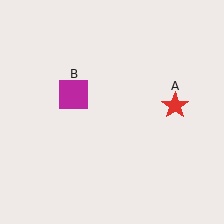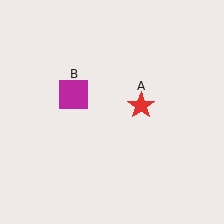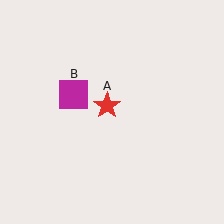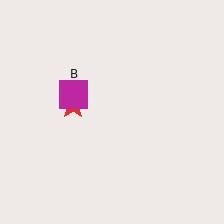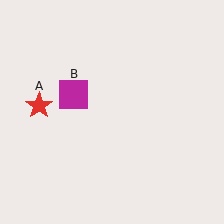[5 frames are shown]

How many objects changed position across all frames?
1 object changed position: red star (object A).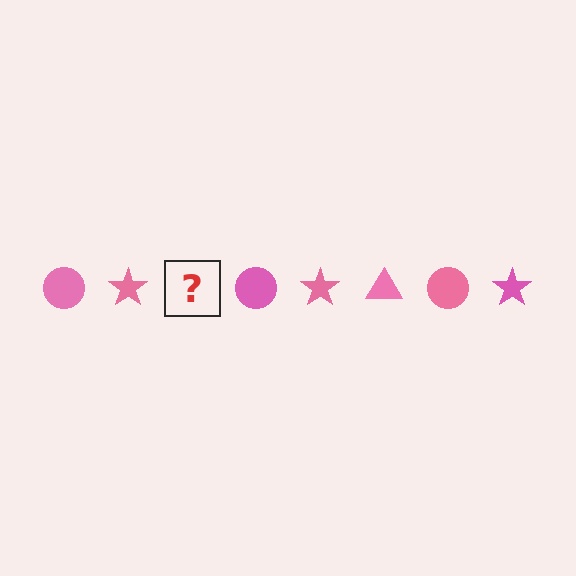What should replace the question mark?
The question mark should be replaced with a pink triangle.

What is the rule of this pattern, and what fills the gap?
The rule is that the pattern cycles through circle, star, triangle shapes in pink. The gap should be filled with a pink triangle.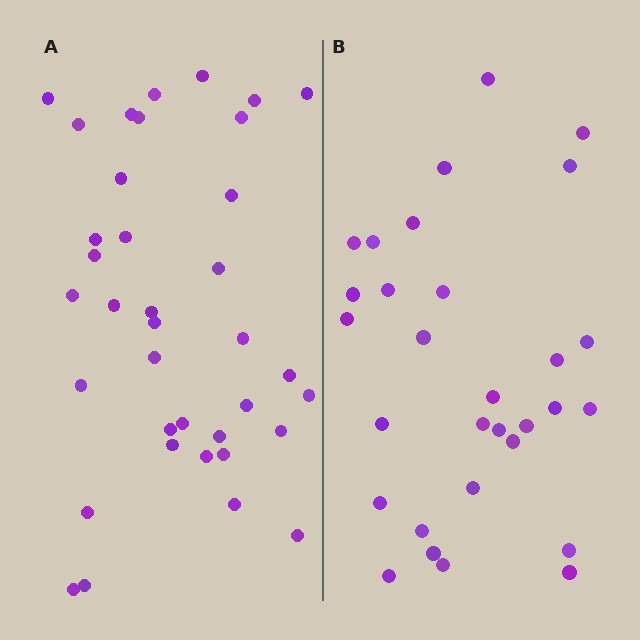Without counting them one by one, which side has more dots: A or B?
Region A (the left region) has more dots.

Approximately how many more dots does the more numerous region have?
Region A has roughly 8 or so more dots than region B.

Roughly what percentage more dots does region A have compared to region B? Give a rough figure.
About 25% more.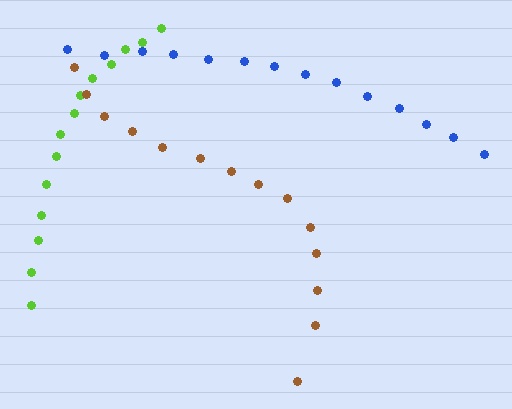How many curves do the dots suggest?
There are 3 distinct paths.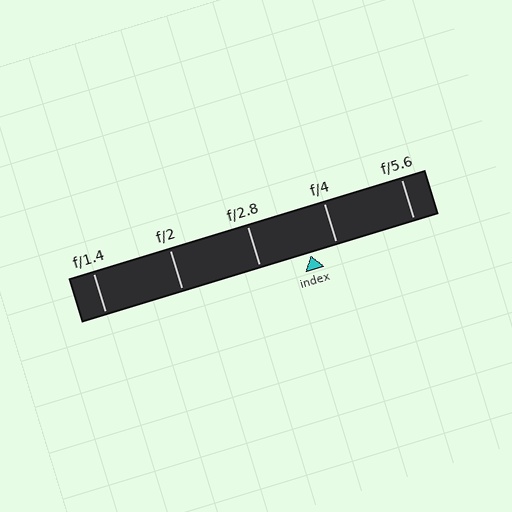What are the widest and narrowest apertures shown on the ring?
The widest aperture shown is f/1.4 and the narrowest is f/5.6.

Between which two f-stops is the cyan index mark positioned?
The index mark is between f/2.8 and f/4.